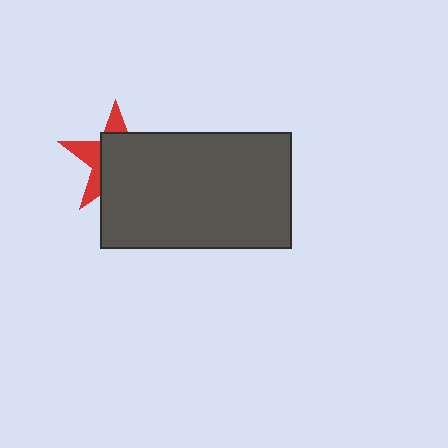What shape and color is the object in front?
The object in front is a dark gray rectangle.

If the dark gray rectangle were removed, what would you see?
You would see the complete red star.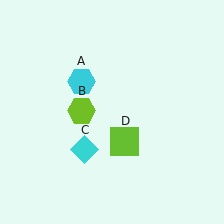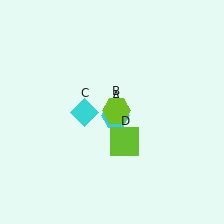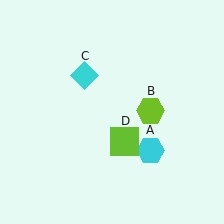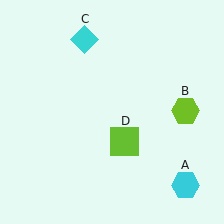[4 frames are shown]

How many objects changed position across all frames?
3 objects changed position: cyan hexagon (object A), lime hexagon (object B), cyan diamond (object C).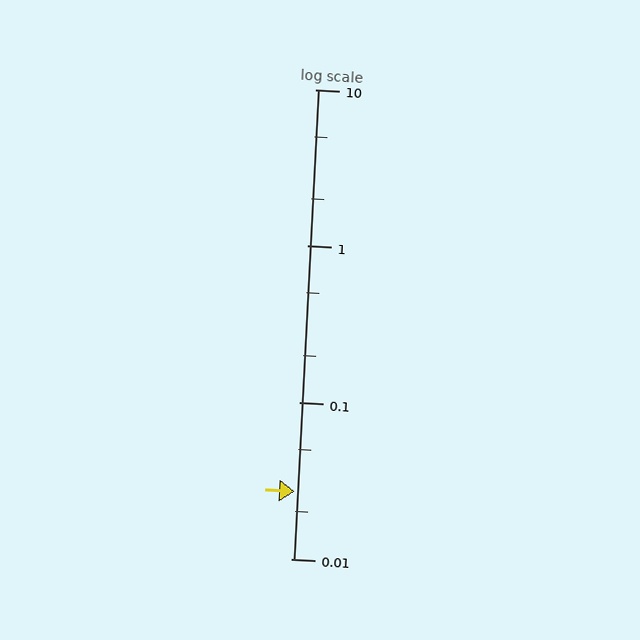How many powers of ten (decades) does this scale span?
The scale spans 3 decades, from 0.01 to 10.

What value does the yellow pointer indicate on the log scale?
The pointer indicates approximately 0.027.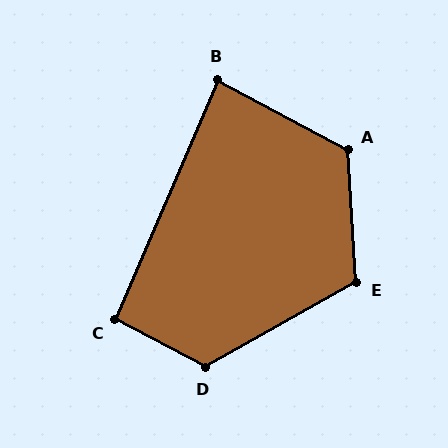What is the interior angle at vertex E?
Approximately 116 degrees (obtuse).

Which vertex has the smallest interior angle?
B, at approximately 85 degrees.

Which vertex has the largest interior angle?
D, at approximately 122 degrees.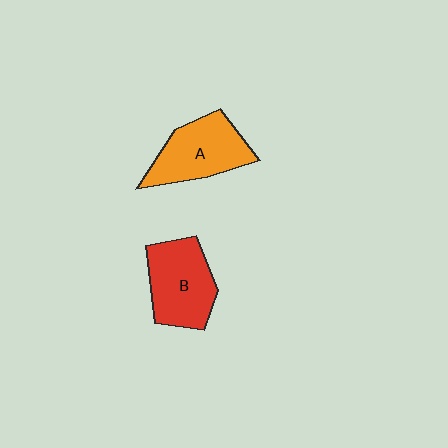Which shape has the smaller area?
Shape A (orange).